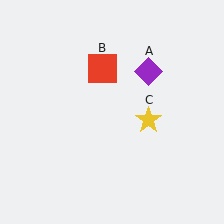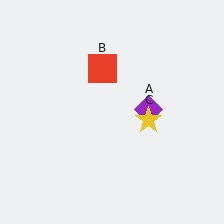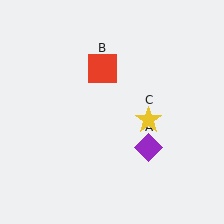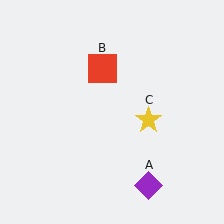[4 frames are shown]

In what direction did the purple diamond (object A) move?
The purple diamond (object A) moved down.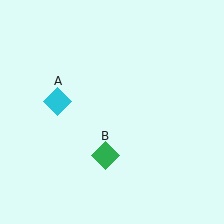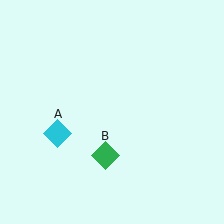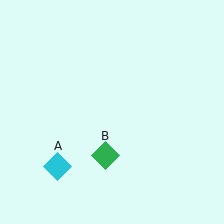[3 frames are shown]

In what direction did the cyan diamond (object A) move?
The cyan diamond (object A) moved down.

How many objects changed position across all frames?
1 object changed position: cyan diamond (object A).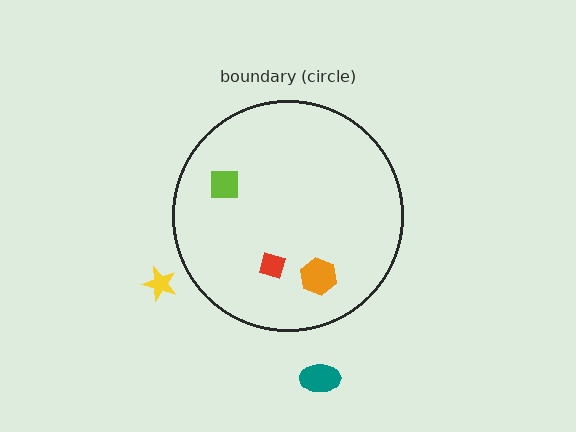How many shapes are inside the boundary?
3 inside, 2 outside.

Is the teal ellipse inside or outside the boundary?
Outside.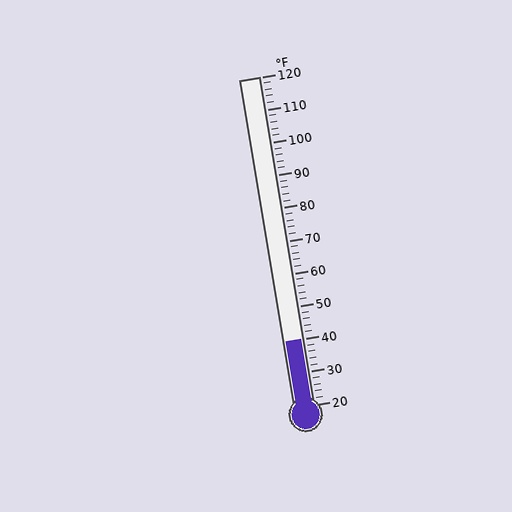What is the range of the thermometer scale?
The thermometer scale ranges from 20°F to 120°F.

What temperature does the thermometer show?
The thermometer shows approximately 40°F.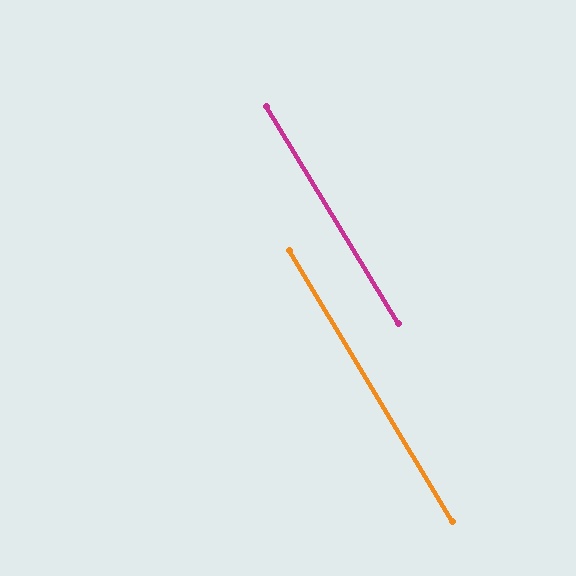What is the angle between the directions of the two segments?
Approximately 0 degrees.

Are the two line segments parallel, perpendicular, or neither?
Parallel — their directions differ by only 0.4°.